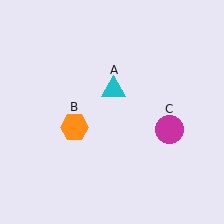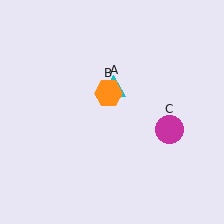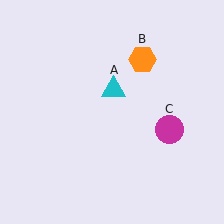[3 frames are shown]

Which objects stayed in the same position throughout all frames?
Cyan triangle (object A) and magenta circle (object C) remained stationary.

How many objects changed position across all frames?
1 object changed position: orange hexagon (object B).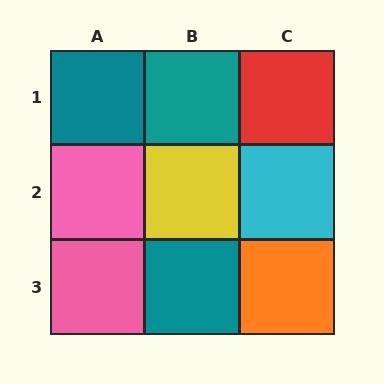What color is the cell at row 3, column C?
Orange.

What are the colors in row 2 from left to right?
Pink, yellow, cyan.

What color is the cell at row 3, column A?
Pink.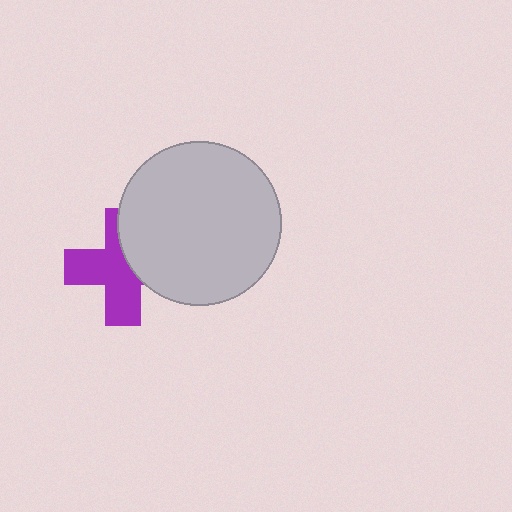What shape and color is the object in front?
The object in front is a light gray circle.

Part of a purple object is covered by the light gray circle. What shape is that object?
It is a cross.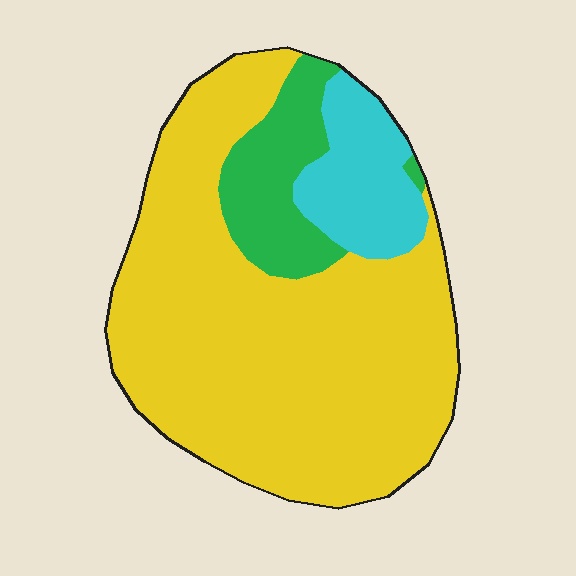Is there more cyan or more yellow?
Yellow.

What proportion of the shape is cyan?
Cyan covers 13% of the shape.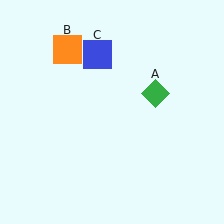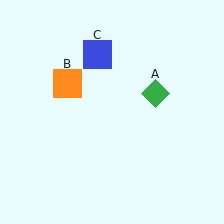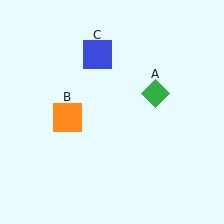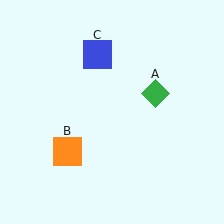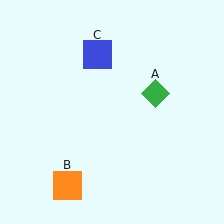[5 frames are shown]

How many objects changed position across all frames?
1 object changed position: orange square (object B).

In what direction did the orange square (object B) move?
The orange square (object B) moved down.